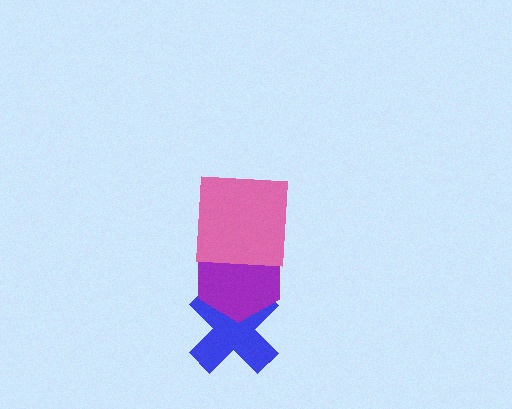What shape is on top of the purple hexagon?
The pink square is on top of the purple hexagon.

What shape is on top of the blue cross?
The purple hexagon is on top of the blue cross.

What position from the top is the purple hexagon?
The purple hexagon is 2nd from the top.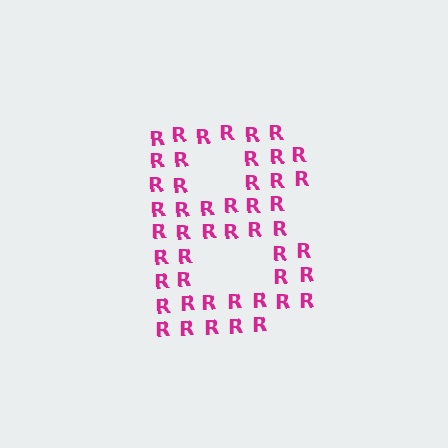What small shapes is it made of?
It is made of small letter R's.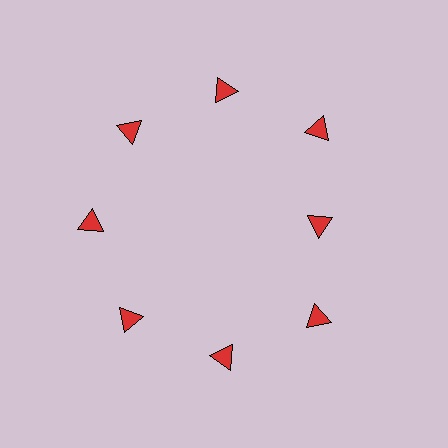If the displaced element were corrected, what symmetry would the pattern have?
It would have 8-fold rotational symmetry — the pattern would map onto itself every 45 degrees.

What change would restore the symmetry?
The symmetry would be restored by moving it outward, back onto the ring so that all 8 triangles sit at equal angles and equal distance from the center.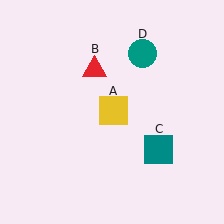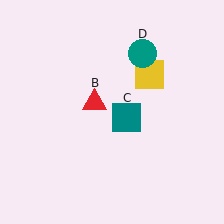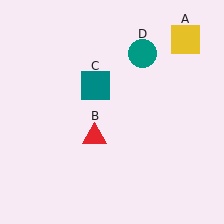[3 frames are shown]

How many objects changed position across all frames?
3 objects changed position: yellow square (object A), red triangle (object B), teal square (object C).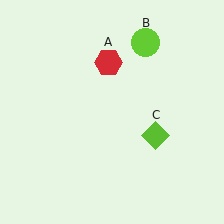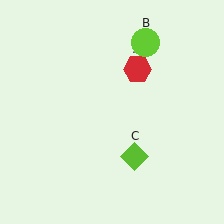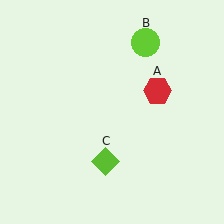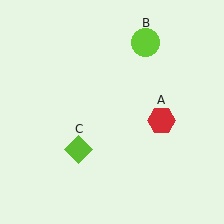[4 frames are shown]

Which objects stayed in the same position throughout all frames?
Lime circle (object B) remained stationary.